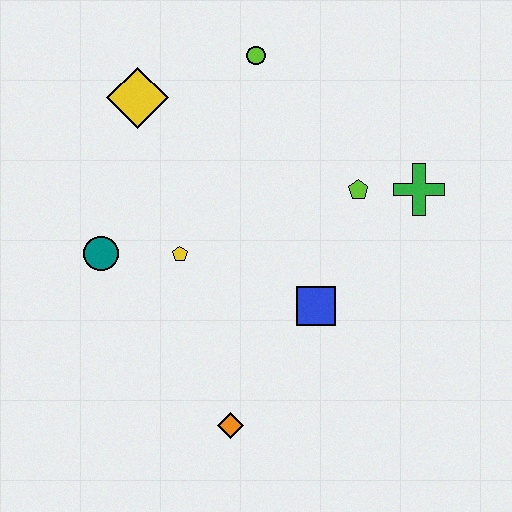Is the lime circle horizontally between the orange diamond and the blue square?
Yes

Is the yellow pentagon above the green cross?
No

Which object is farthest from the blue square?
The yellow diamond is farthest from the blue square.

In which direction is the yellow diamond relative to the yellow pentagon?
The yellow diamond is above the yellow pentagon.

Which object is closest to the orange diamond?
The blue square is closest to the orange diamond.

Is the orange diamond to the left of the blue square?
Yes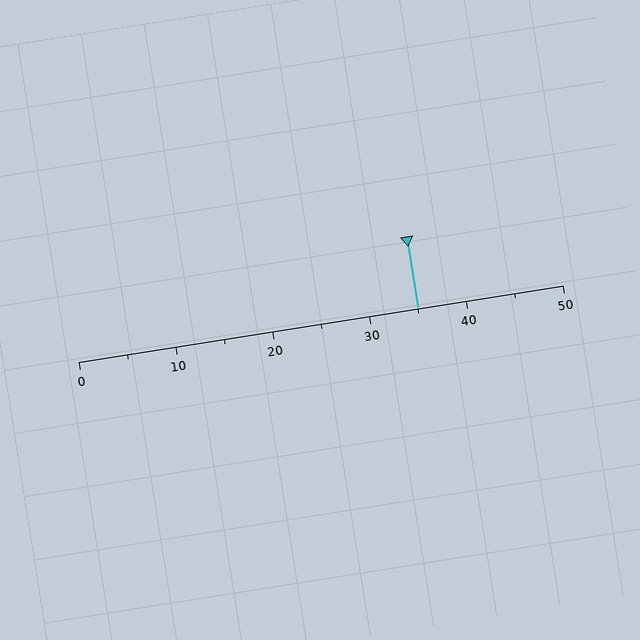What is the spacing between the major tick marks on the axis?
The major ticks are spaced 10 apart.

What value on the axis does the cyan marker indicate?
The marker indicates approximately 35.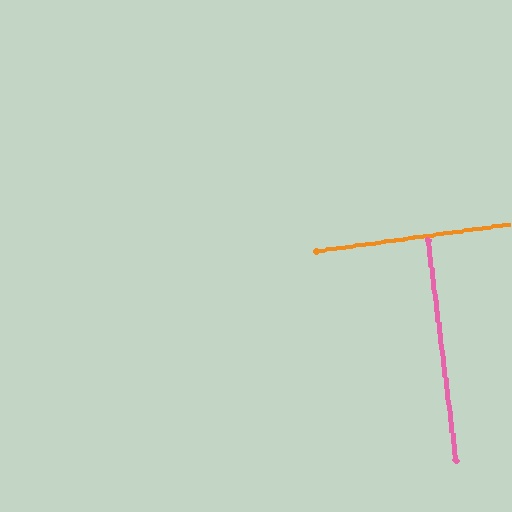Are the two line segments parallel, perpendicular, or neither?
Perpendicular — they meet at approximately 89°.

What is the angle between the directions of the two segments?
Approximately 89 degrees.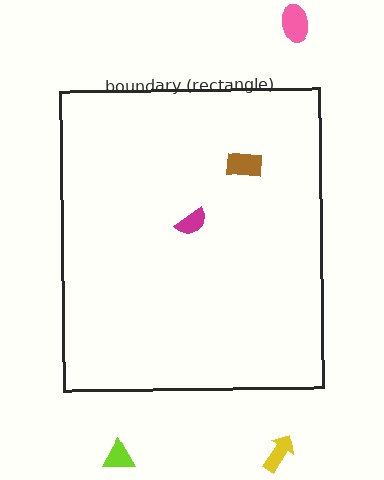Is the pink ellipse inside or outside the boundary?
Outside.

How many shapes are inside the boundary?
2 inside, 3 outside.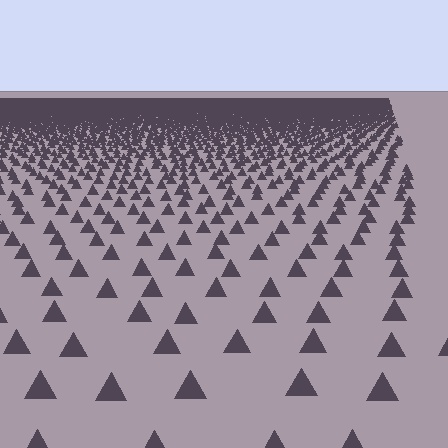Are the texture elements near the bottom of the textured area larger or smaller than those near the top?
Larger. Near the bottom, elements are closer to the viewer and appear at a bigger on-screen size.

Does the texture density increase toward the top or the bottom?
Density increases toward the top.